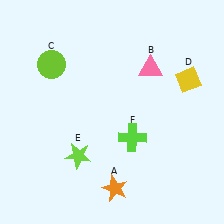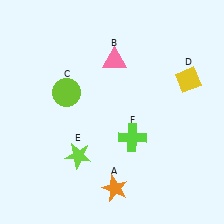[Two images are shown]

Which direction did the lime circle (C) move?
The lime circle (C) moved down.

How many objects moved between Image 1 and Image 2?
2 objects moved between the two images.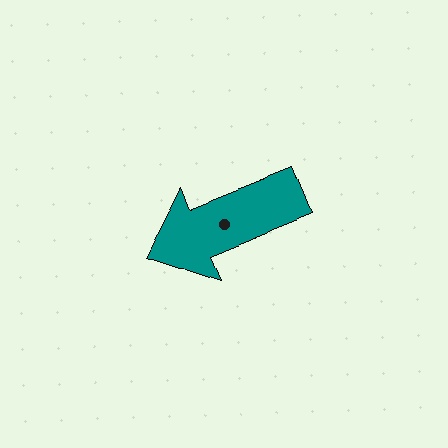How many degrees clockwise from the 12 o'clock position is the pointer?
Approximately 248 degrees.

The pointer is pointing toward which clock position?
Roughly 8 o'clock.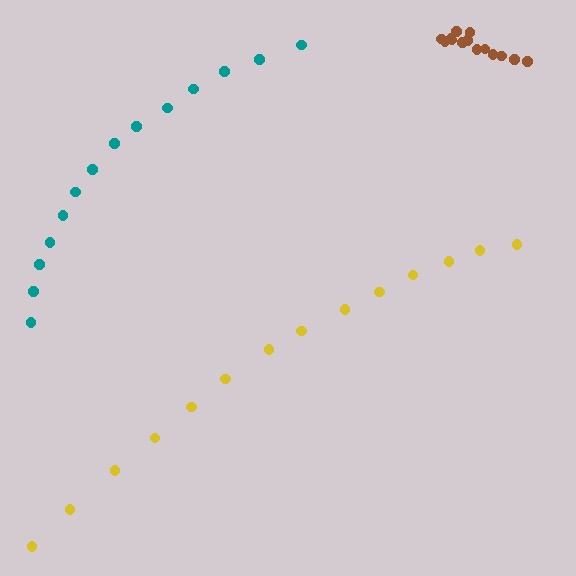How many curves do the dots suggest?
There are 3 distinct paths.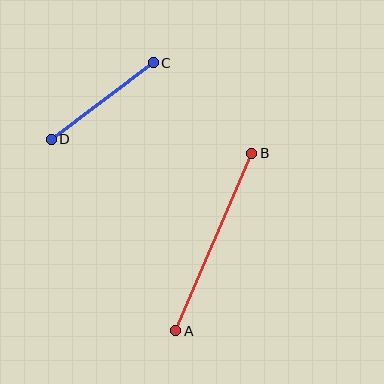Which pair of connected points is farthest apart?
Points A and B are farthest apart.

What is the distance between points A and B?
The distance is approximately 193 pixels.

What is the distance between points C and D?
The distance is approximately 127 pixels.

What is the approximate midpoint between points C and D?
The midpoint is at approximately (102, 101) pixels.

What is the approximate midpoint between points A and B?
The midpoint is at approximately (214, 242) pixels.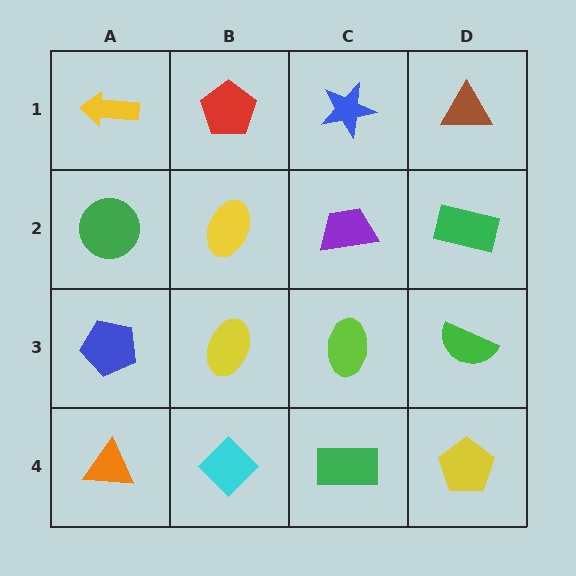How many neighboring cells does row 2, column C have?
4.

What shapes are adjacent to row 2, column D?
A brown triangle (row 1, column D), a green semicircle (row 3, column D), a purple trapezoid (row 2, column C).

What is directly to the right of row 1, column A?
A red pentagon.